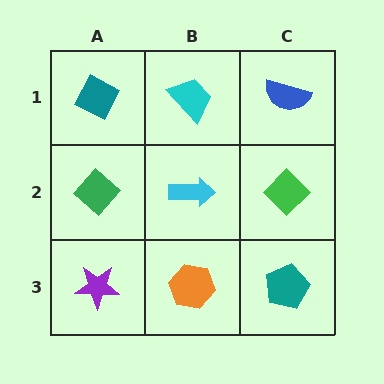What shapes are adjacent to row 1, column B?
A cyan arrow (row 2, column B), a teal diamond (row 1, column A), a blue semicircle (row 1, column C).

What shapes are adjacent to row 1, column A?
A green diamond (row 2, column A), a cyan trapezoid (row 1, column B).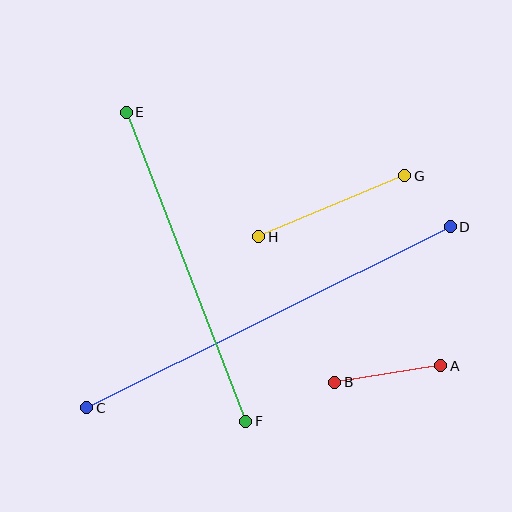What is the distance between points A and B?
The distance is approximately 107 pixels.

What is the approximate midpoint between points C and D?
The midpoint is at approximately (268, 317) pixels.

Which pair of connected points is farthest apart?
Points C and D are farthest apart.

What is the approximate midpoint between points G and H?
The midpoint is at approximately (332, 206) pixels.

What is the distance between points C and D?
The distance is approximately 406 pixels.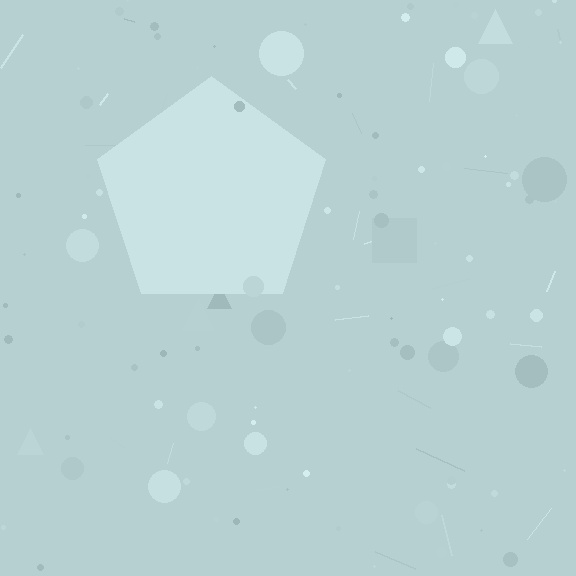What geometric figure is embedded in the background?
A pentagon is embedded in the background.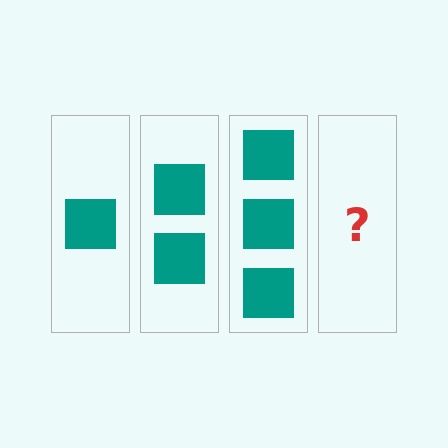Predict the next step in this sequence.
The next step is 4 squares.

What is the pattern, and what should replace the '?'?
The pattern is that each step adds one more square. The '?' should be 4 squares.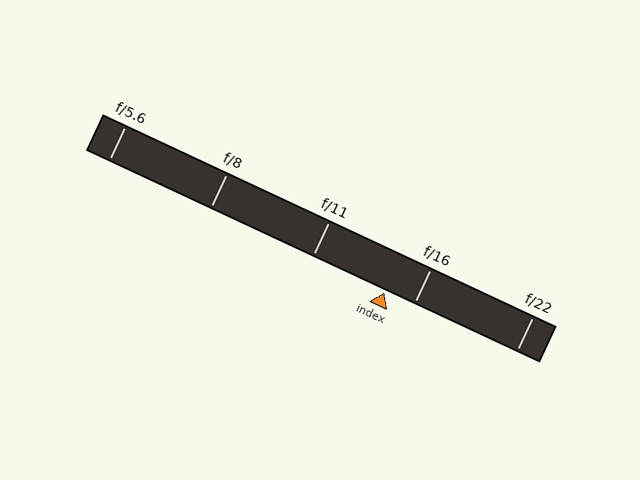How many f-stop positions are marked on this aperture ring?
There are 5 f-stop positions marked.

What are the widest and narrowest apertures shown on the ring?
The widest aperture shown is f/5.6 and the narrowest is f/22.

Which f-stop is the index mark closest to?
The index mark is closest to f/16.